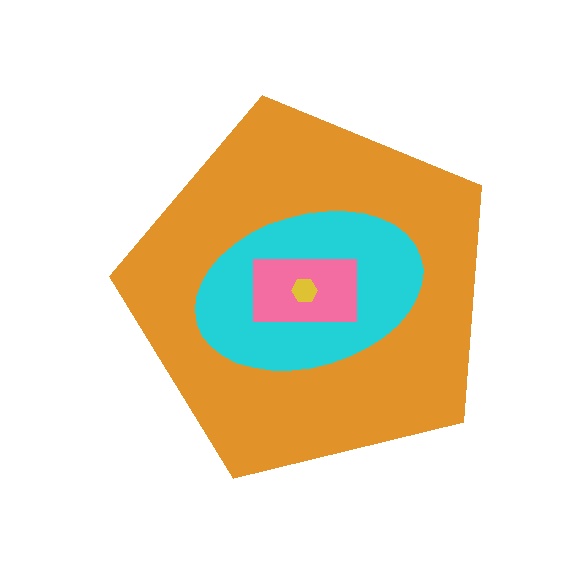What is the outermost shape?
The orange pentagon.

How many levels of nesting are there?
4.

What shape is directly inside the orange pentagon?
The cyan ellipse.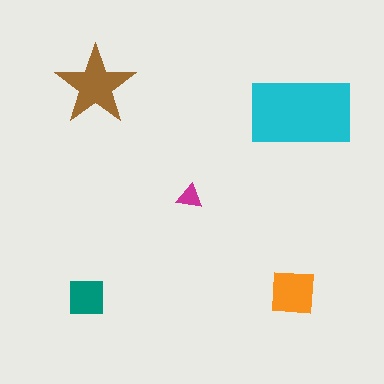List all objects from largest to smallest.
The cyan rectangle, the brown star, the orange square, the teal square, the magenta triangle.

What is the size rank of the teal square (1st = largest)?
4th.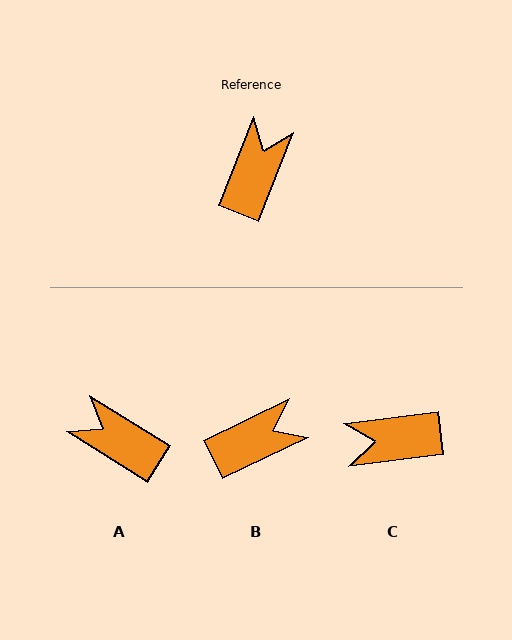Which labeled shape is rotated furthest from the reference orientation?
C, about 119 degrees away.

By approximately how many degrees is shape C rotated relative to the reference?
Approximately 119 degrees counter-clockwise.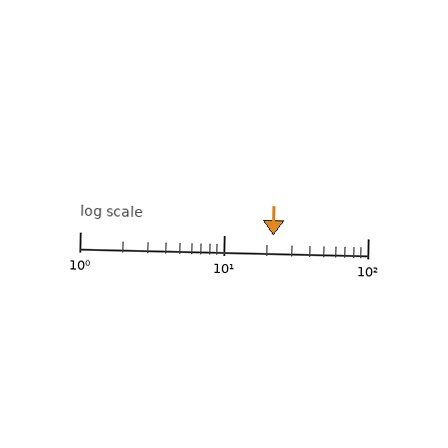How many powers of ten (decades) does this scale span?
The scale spans 2 decades, from 1 to 100.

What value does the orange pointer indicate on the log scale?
The pointer indicates approximately 22.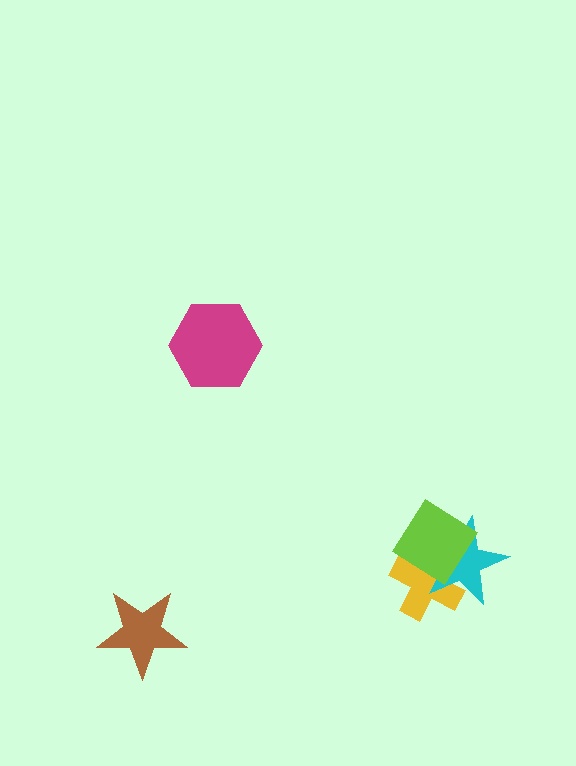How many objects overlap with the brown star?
0 objects overlap with the brown star.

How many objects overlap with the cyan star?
2 objects overlap with the cyan star.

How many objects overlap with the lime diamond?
2 objects overlap with the lime diamond.